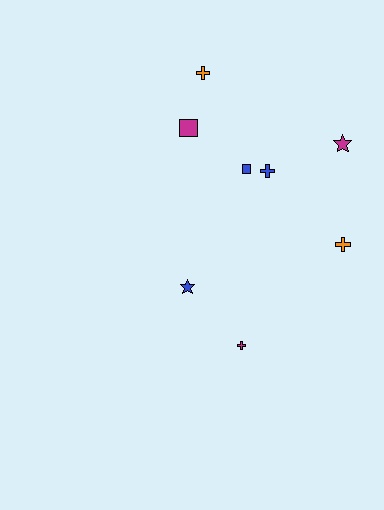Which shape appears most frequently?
Cross, with 4 objects.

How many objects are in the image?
There are 8 objects.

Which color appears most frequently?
Magenta, with 3 objects.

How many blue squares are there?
There is 1 blue square.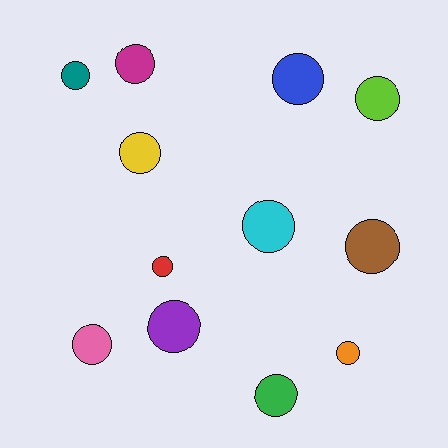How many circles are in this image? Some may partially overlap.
There are 12 circles.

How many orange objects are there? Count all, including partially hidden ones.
There is 1 orange object.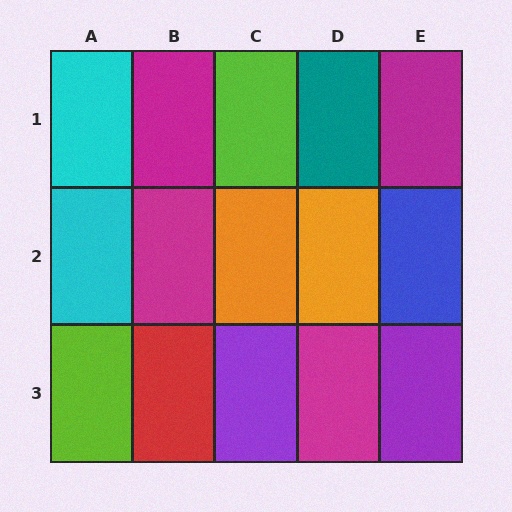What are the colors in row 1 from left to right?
Cyan, magenta, lime, teal, magenta.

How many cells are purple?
2 cells are purple.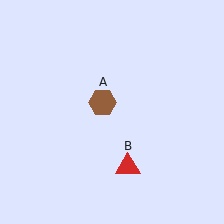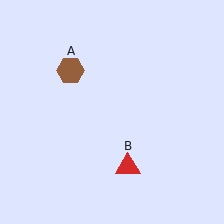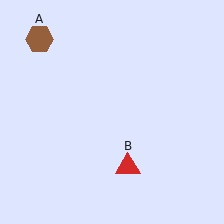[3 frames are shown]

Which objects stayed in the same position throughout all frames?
Red triangle (object B) remained stationary.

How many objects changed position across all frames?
1 object changed position: brown hexagon (object A).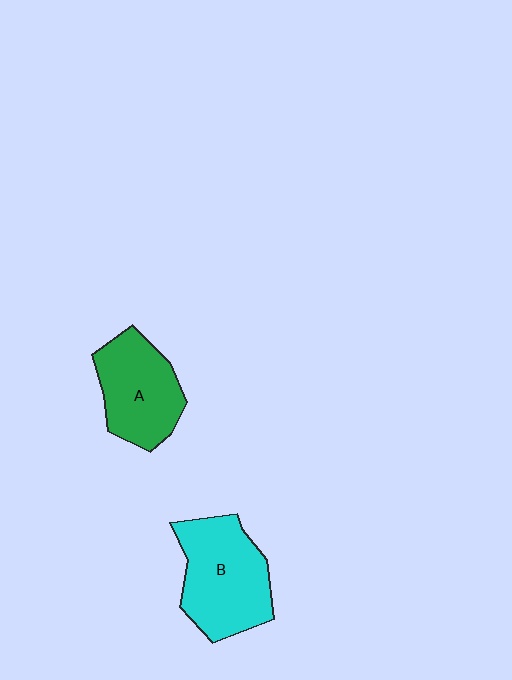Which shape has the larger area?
Shape B (cyan).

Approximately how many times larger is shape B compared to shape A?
Approximately 1.2 times.